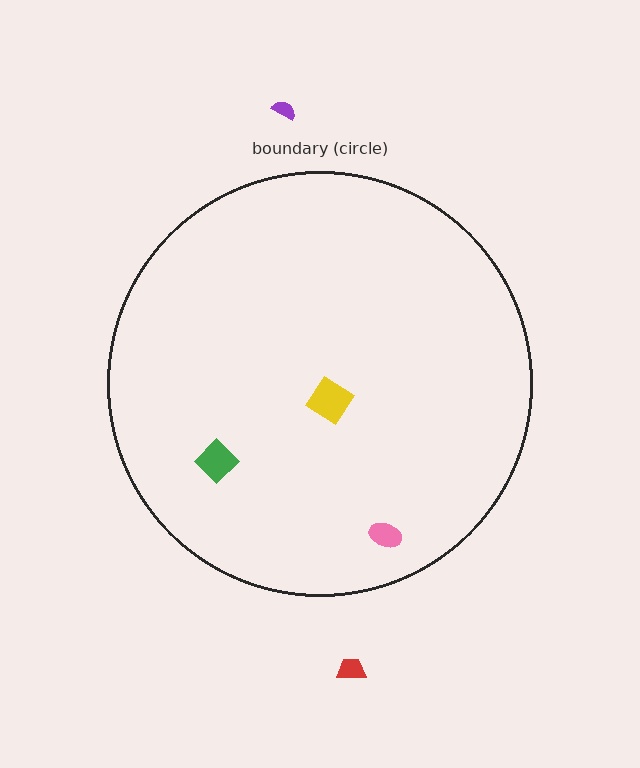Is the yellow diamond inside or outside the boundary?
Inside.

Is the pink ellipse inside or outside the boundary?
Inside.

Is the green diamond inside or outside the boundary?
Inside.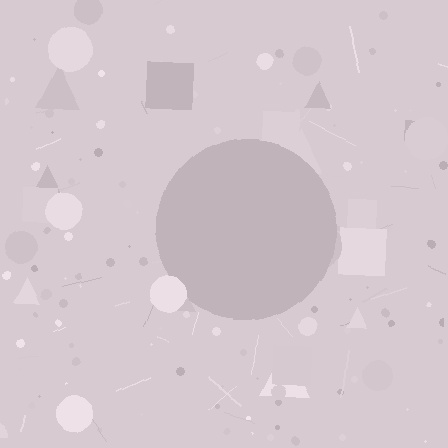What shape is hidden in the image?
A circle is hidden in the image.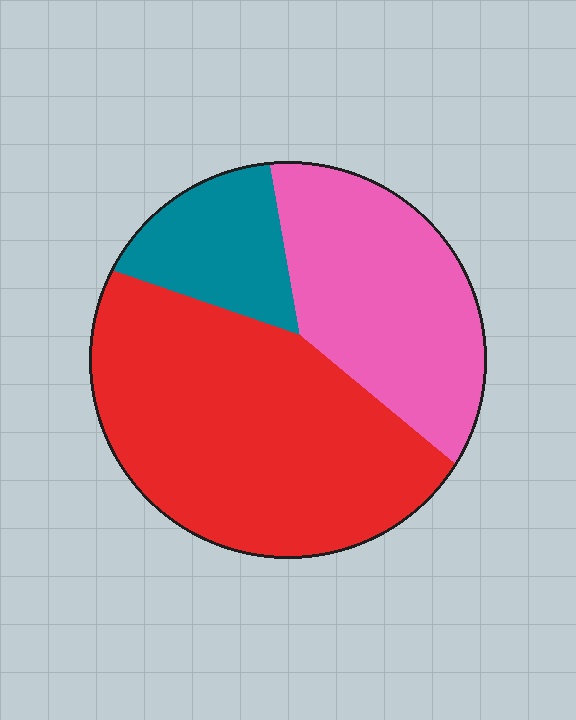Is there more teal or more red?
Red.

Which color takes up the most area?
Red, at roughly 55%.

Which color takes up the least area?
Teal, at roughly 15%.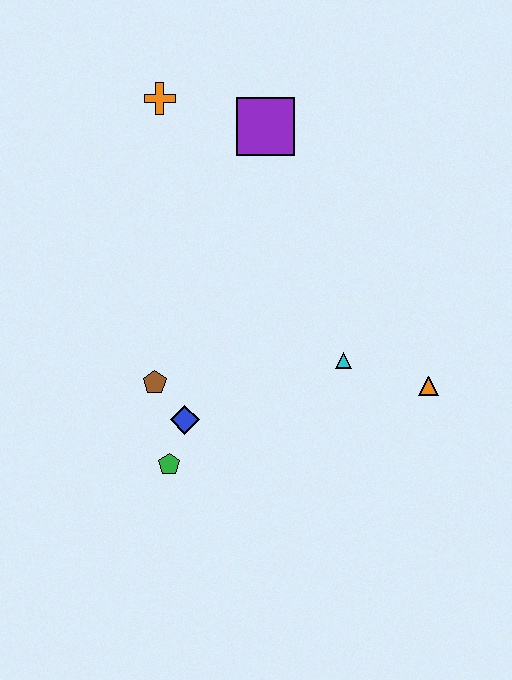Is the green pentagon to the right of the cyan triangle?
No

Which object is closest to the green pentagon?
The blue diamond is closest to the green pentagon.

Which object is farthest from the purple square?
The green pentagon is farthest from the purple square.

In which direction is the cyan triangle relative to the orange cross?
The cyan triangle is below the orange cross.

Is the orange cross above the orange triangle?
Yes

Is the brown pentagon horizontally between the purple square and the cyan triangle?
No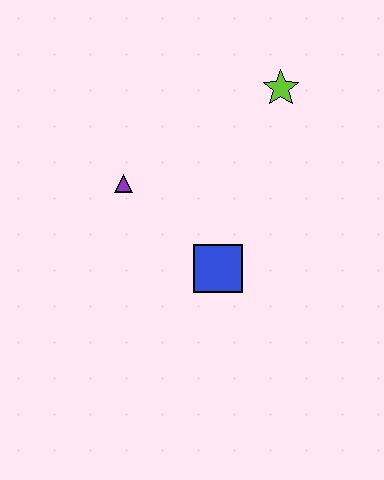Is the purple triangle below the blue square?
No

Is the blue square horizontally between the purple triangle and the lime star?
Yes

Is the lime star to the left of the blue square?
No